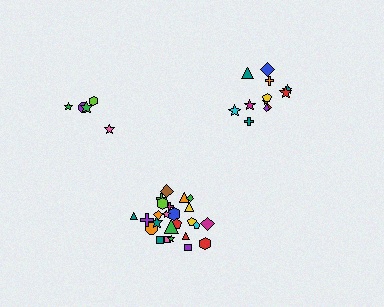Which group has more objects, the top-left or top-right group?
The top-right group.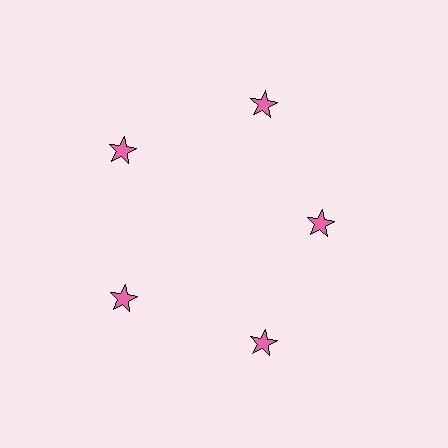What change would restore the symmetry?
The symmetry would be restored by moving it outward, back onto the ring so that all 5 stars sit at equal angles and equal distance from the center.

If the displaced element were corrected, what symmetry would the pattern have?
It would have 5-fold rotational symmetry — the pattern would map onto itself every 72 degrees.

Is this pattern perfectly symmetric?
No. The 5 pink stars are arranged in a ring, but one element near the 3 o'clock position is pulled inward toward the center, breaking the 5-fold rotational symmetry.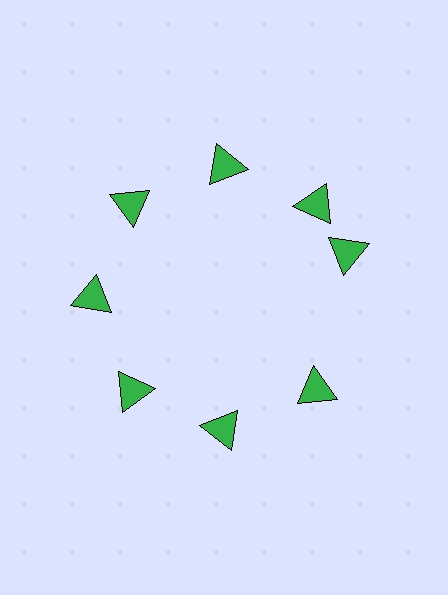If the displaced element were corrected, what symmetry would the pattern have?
It would have 8-fold rotational symmetry — the pattern would map onto itself every 45 degrees.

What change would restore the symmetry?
The symmetry would be restored by rotating it back into even spacing with its neighbors so that all 8 triangles sit at equal angles and equal distance from the center.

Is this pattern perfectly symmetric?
No. The 8 green triangles are arranged in a ring, but one element near the 3 o'clock position is rotated out of alignment along the ring, breaking the 8-fold rotational symmetry.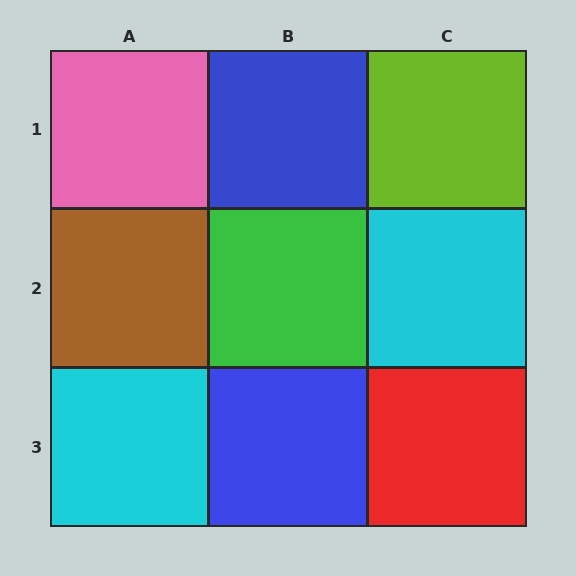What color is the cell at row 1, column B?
Blue.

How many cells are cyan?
2 cells are cyan.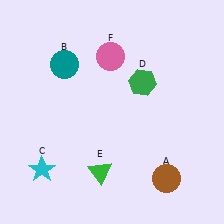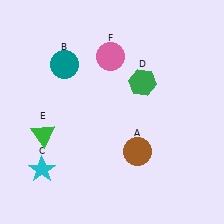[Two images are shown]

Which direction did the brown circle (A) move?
The brown circle (A) moved left.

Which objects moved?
The objects that moved are: the brown circle (A), the green triangle (E).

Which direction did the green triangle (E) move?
The green triangle (E) moved left.